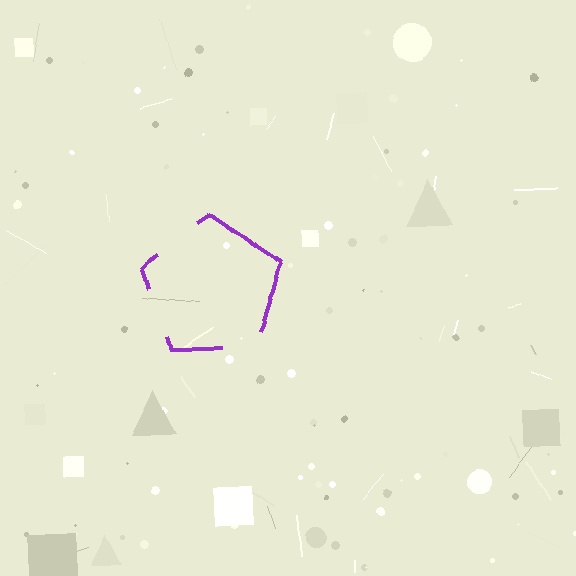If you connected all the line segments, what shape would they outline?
They would outline a pentagon.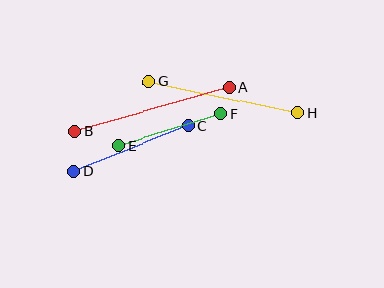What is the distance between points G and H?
The distance is approximately 151 pixels.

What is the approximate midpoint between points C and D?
The midpoint is at approximately (131, 149) pixels.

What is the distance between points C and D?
The distance is approximately 123 pixels.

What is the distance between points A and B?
The distance is approximately 161 pixels.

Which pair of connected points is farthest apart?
Points A and B are farthest apart.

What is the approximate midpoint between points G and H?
The midpoint is at approximately (223, 97) pixels.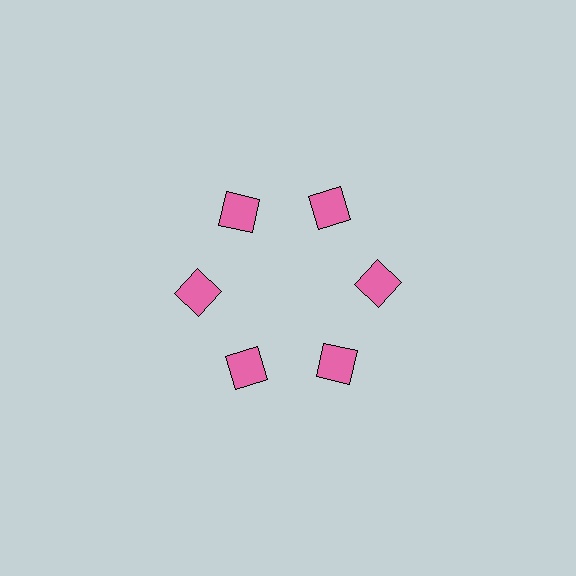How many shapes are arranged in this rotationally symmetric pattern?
There are 6 shapes, arranged in 6 groups of 1.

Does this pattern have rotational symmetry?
Yes, this pattern has 6-fold rotational symmetry. It looks the same after rotating 60 degrees around the center.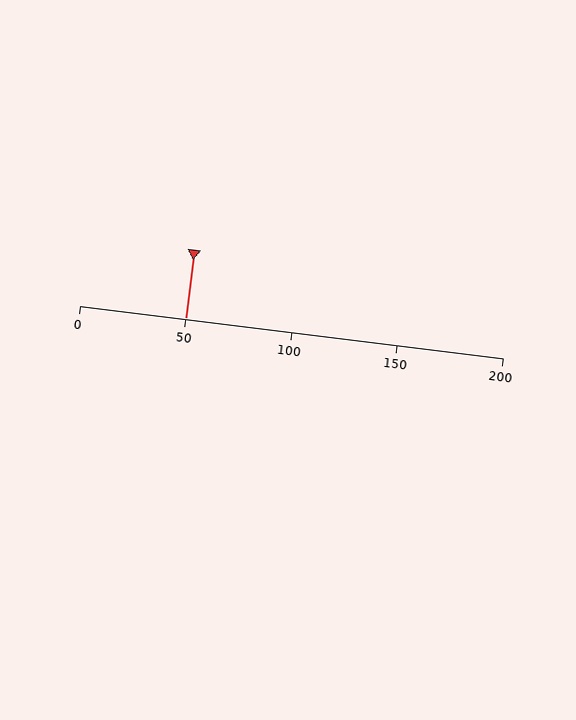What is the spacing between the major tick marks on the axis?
The major ticks are spaced 50 apart.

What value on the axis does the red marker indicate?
The marker indicates approximately 50.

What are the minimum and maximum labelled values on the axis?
The axis runs from 0 to 200.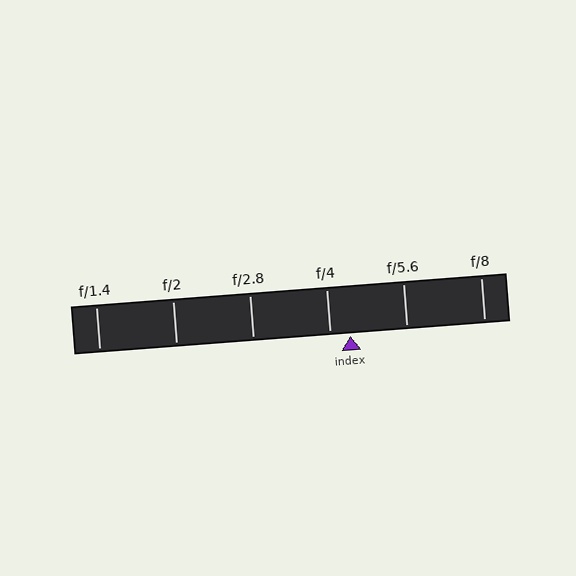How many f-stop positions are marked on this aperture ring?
There are 6 f-stop positions marked.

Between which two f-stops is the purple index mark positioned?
The index mark is between f/4 and f/5.6.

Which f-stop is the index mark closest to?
The index mark is closest to f/4.